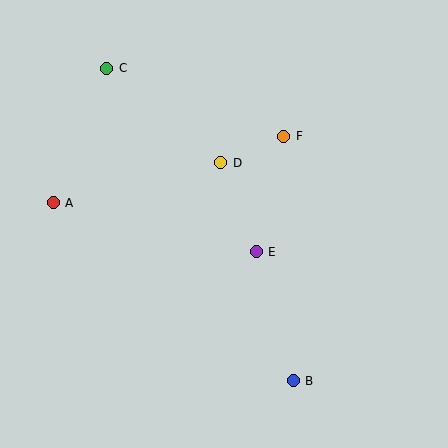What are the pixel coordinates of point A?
Point A is at (53, 203).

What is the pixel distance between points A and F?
The distance between A and F is 240 pixels.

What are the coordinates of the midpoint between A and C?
The midpoint between A and C is at (80, 136).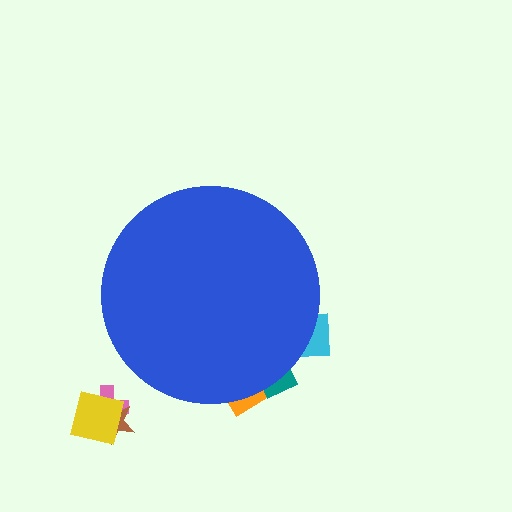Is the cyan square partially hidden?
Yes, the cyan square is partially hidden behind the blue circle.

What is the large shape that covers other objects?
A blue circle.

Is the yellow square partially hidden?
No, the yellow square is fully visible.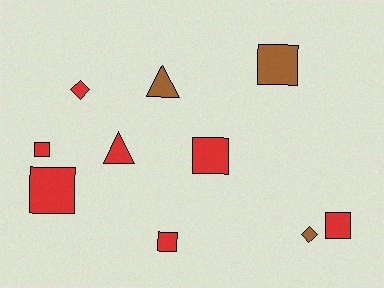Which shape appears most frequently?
Square, with 6 objects.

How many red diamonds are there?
There is 1 red diamond.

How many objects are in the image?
There are 10 objects.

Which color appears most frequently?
Red, with 7 objects.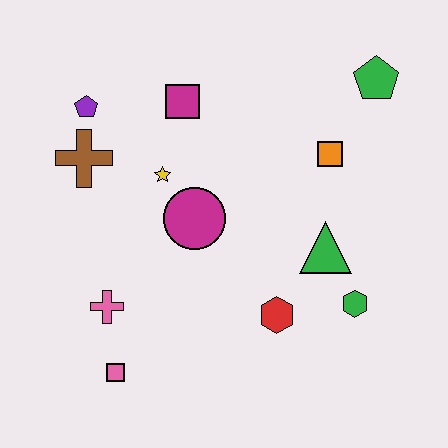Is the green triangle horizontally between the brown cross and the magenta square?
No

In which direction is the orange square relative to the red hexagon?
The orange square is above the red hexagon.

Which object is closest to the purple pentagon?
The brown cross is closest to the purple pentagon.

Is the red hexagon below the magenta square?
Yes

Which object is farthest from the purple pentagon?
The green hexagon is farthest from the purple pentagon.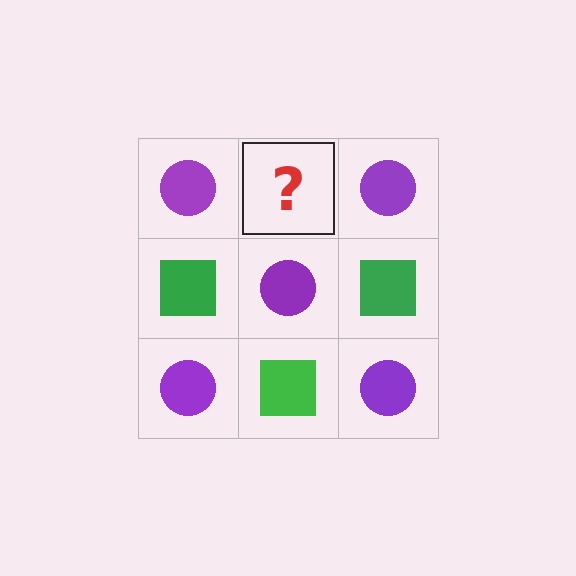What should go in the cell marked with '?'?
The missing cell should contain a green square.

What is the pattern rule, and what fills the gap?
The rule is that it alternates purple circle and green square in a checkerboard pattern. The gap should be filled with a green square.